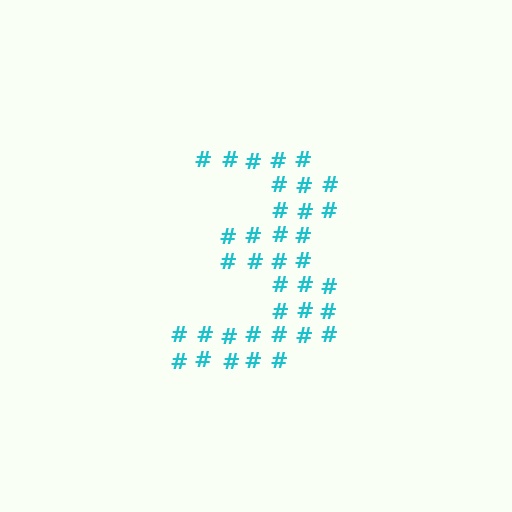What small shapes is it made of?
It is made of small hash symbols.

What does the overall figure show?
The overall figure shows the digit 3.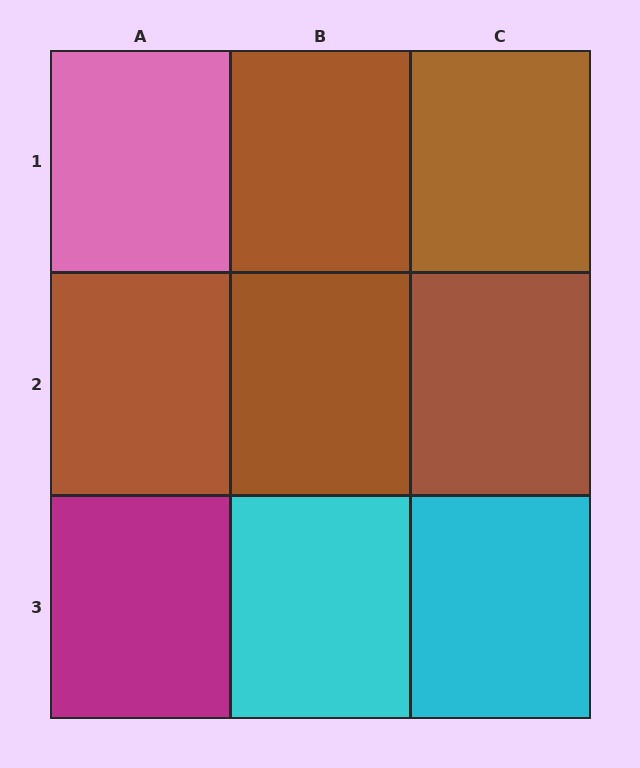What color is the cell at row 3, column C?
Cyan.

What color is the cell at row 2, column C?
Brown.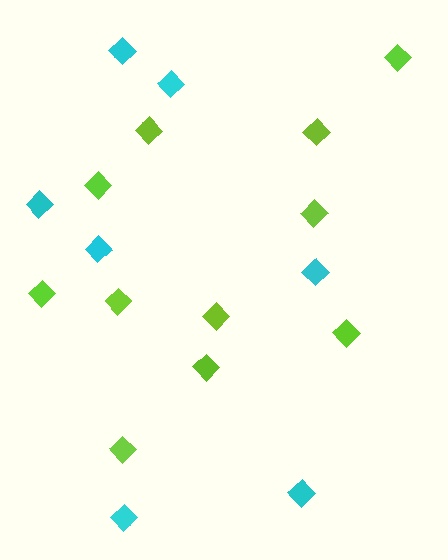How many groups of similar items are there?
There are 2 groups: one group of lime diamonds (11) and one group of cyan diamonds (7).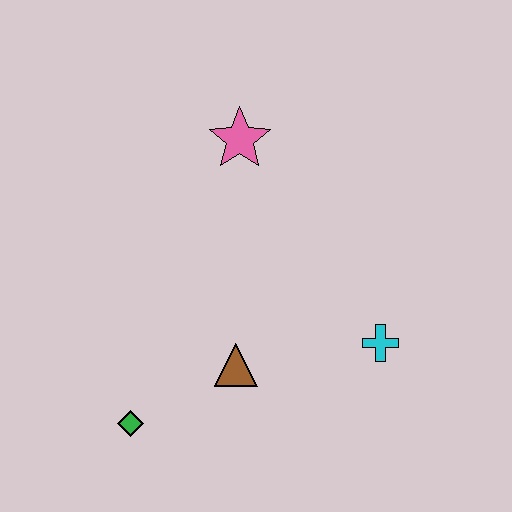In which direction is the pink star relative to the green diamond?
The pink star is above the green diamond.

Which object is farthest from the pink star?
The green diamond is farthest from the pink star.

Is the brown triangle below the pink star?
Yes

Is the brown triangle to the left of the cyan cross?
Yes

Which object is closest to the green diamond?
The brown triangle is closest to the green diamond.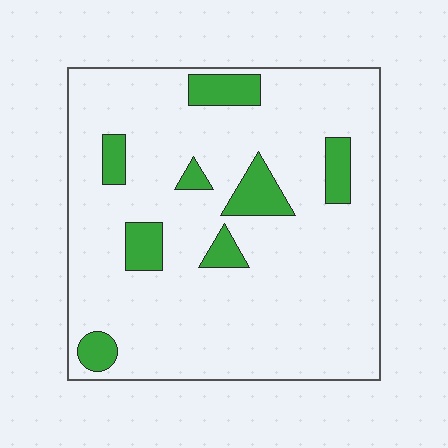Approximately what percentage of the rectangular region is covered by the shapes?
Approximately 15%.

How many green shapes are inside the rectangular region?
8.